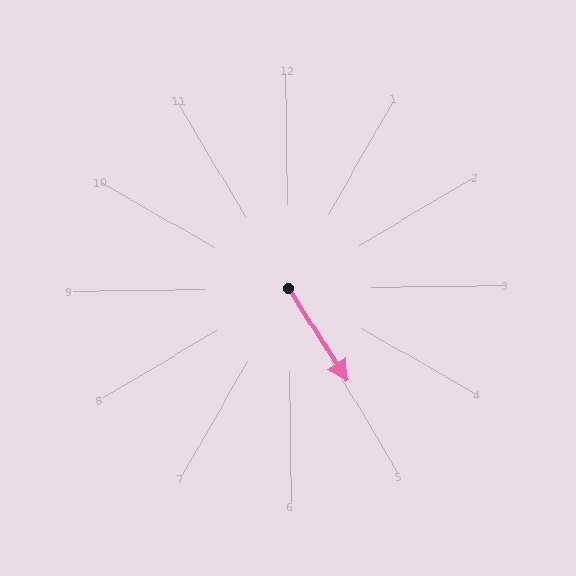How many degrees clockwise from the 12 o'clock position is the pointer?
Approximately 148 degrees.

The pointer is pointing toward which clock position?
Roughly 5 o'clock.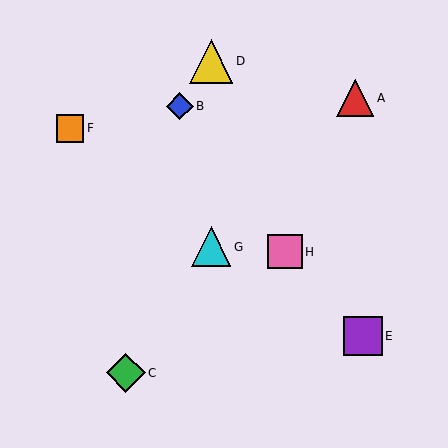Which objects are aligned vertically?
Objects D, G are aligned vertically.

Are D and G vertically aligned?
Yes, both are at x≈211.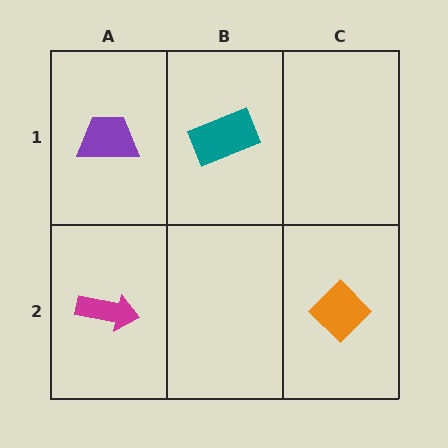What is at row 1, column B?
A teal rectangle.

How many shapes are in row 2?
2 shapes.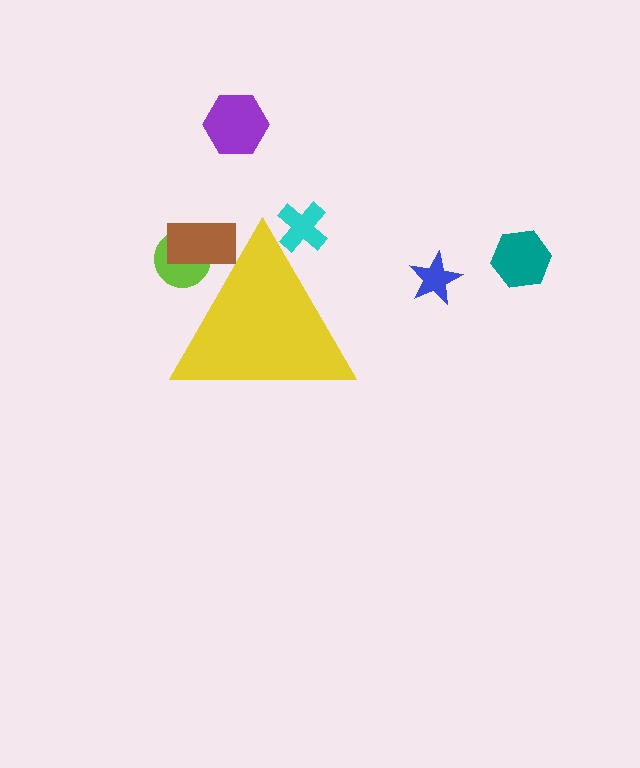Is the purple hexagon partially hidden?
No, the purple hexagon is fully visible.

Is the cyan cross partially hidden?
Yes, the cyan cross is partially hidden behind the yellow triangle.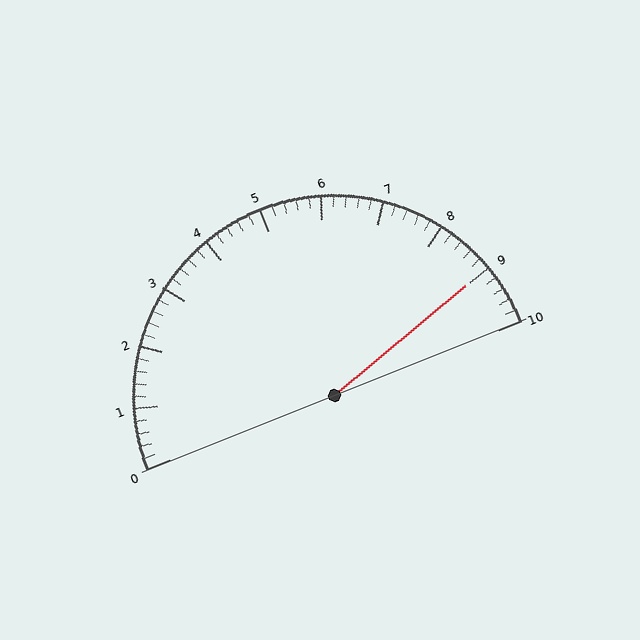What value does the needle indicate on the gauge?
The needle indicates approximately 9.0.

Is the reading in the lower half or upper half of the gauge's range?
The reading is in the upper half of the range (0 to 10).